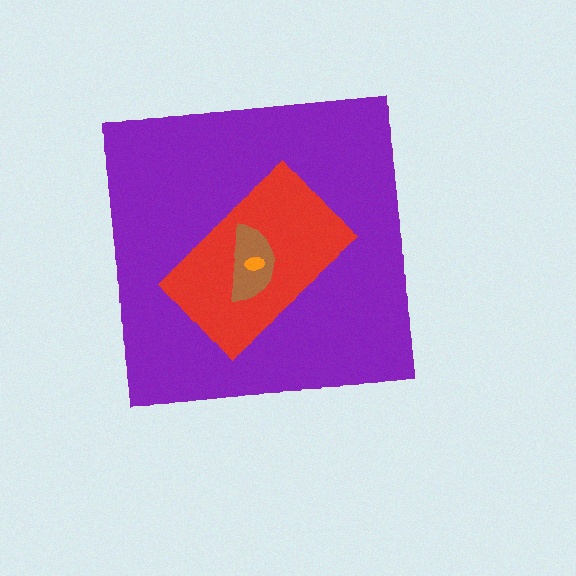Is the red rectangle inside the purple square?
Yes.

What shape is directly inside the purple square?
The red rectangle.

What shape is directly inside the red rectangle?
The brown semicircle.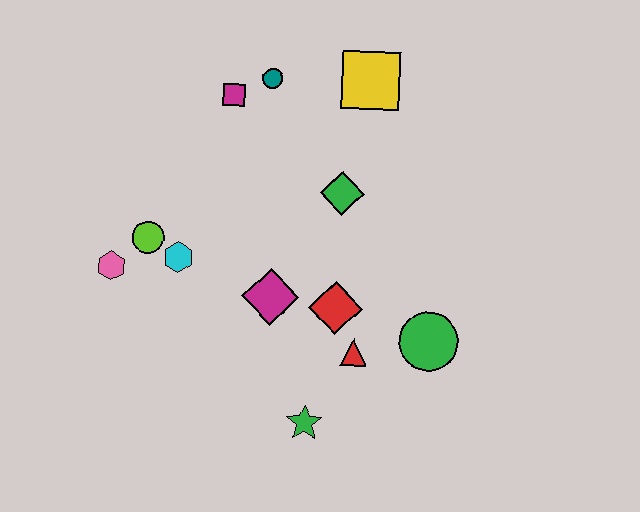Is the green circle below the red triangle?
No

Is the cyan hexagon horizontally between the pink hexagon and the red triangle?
Yes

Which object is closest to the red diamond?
The red triangle is closest to the red diamond.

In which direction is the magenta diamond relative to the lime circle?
The magenta diamond is to the right of the lime circle.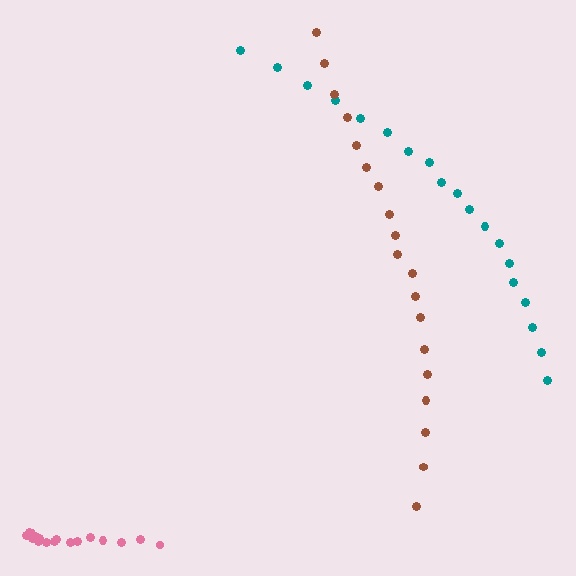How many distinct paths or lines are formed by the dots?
There are 3 distinct paths.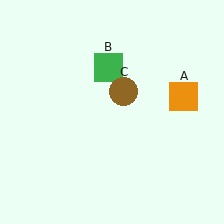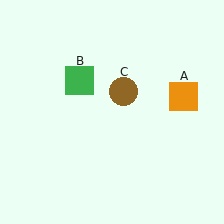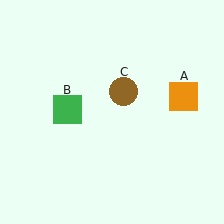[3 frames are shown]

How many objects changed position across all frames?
1 object changed position: green square (object B).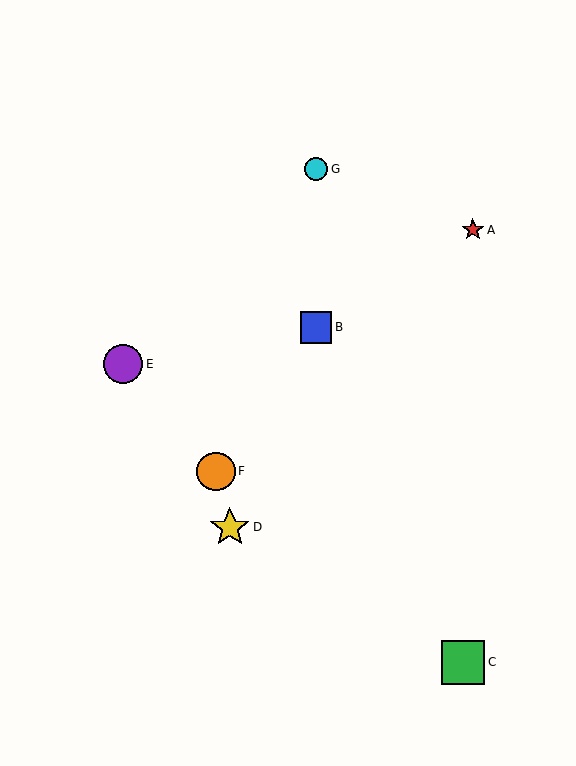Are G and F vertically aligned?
No, G is at x≈316 and F is at x≈216.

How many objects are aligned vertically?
2 objects (B, G) are aligned vertically.